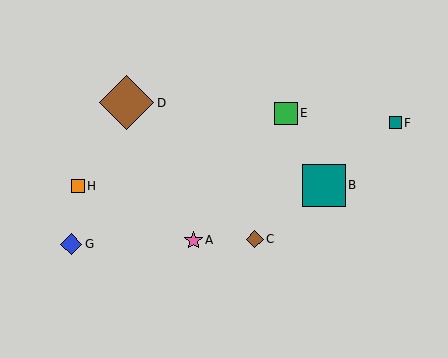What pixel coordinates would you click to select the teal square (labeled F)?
Click at (395, 123) to select the teal square F.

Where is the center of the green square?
The center of the green square is at (286, 113).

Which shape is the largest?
The brown diamond (labeled D) is the largest.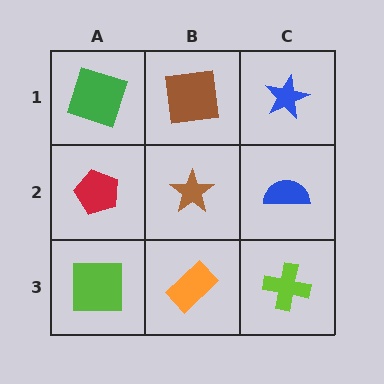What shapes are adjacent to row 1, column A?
A red pentagon (row 2, column A), a brown square (row 1, column B).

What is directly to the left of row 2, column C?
A brown star.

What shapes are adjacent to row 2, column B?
A brown square (row 1, column B), an orange rectangle (row 3, column B), a red pentagon (row 2, column A), a blue semicircle (row 2, column C).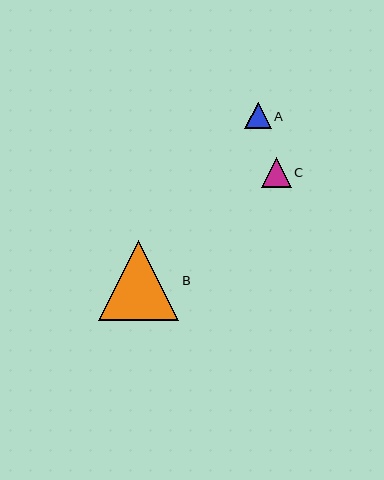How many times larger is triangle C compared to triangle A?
Triangle C is approximately 1.1 times the size of triangle A.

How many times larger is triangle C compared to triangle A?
Triangle C is approximately 1.1 times the size of triangle A.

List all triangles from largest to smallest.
From largest to smallest: B, C, A.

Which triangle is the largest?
Triangle B is the largest with a size of approximately 80 pixels.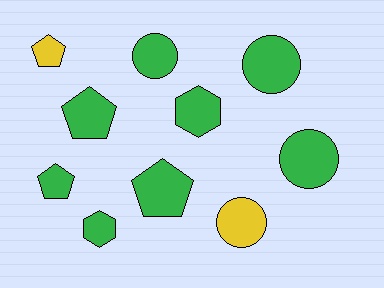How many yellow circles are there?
There is 1 yellow circle.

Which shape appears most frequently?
Circle, with 4 objects.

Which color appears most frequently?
Green, with 8 objects.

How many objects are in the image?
There are 10 objects.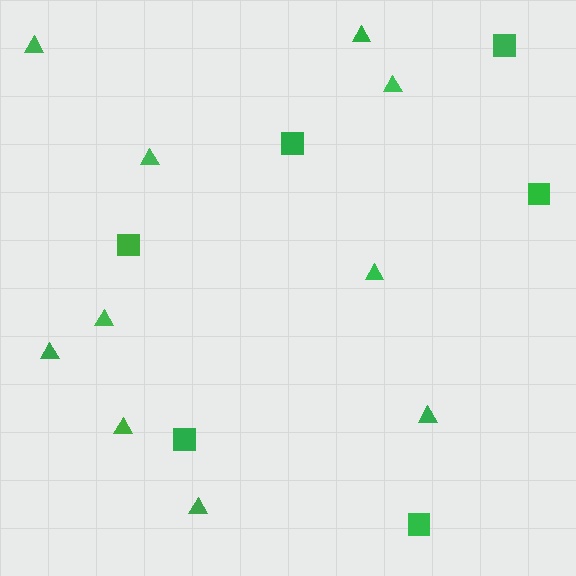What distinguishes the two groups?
There are 2 groups: one group of triangles (10) and one group of squares (6).